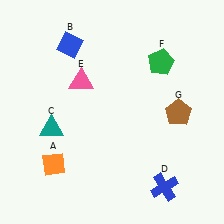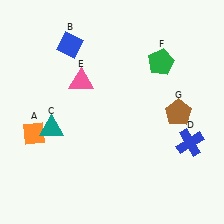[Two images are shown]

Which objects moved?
The objects that moved are: the orange diamond (A), the blue cross (D).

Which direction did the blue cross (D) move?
The blue cross (D) moved up.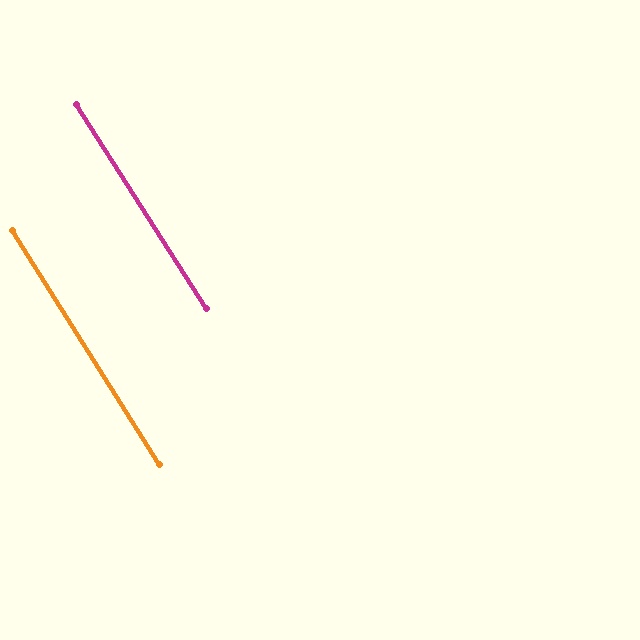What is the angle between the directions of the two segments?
Approximately 0 degrees.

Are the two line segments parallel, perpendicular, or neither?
Parallel — their directions differ by only 0.4°.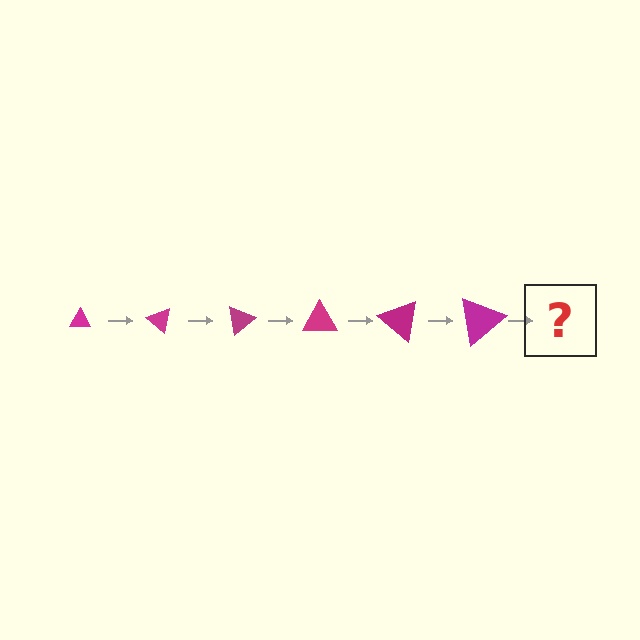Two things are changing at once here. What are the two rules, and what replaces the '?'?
The two rules are that the triangle grows larger each step and it rotates 40 degrees each step. The '?' should be a triangle, larger than the previous one and rotated 240 degrees from the start.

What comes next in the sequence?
The next element should be a triangle, larger than the previous one and rotated 240 degrees from the start.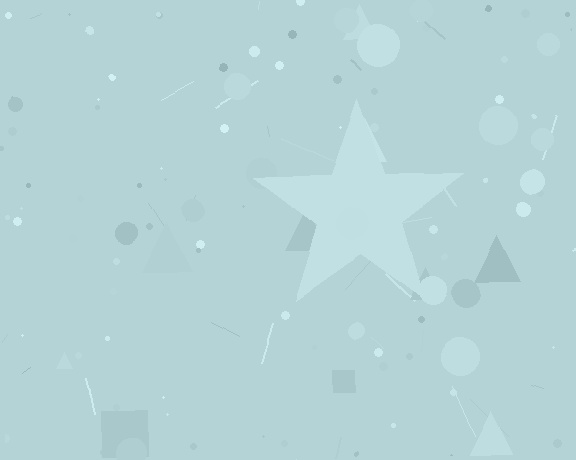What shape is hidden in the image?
A star is hidden in the image.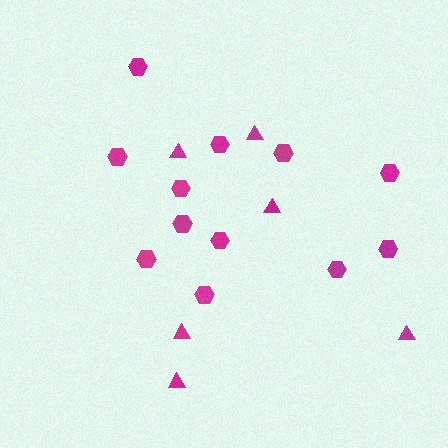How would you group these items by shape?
There are 2 groups: one group of hexagons (12) and one group of triangles (6).